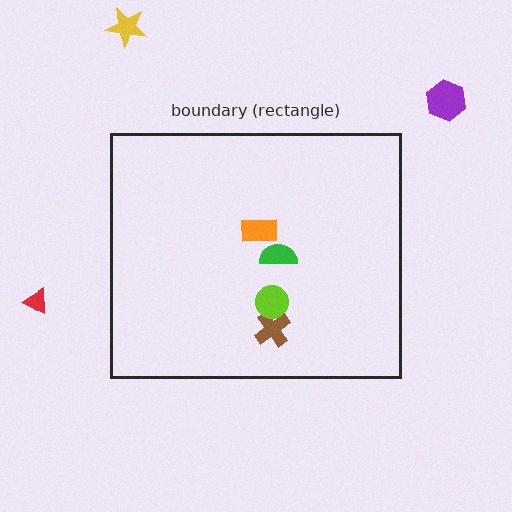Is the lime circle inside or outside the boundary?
Inside.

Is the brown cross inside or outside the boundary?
Inside.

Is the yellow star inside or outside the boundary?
Outside.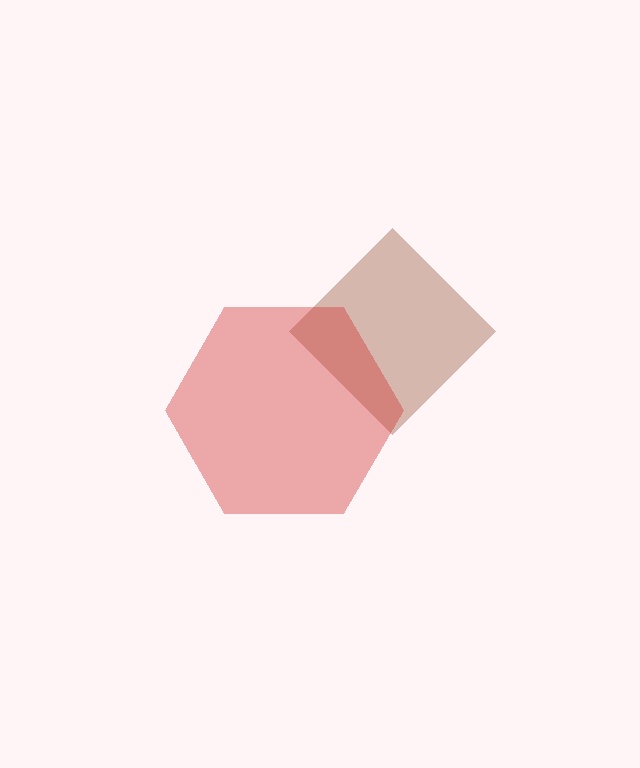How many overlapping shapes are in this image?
There are 2 overlapping shapes in the image.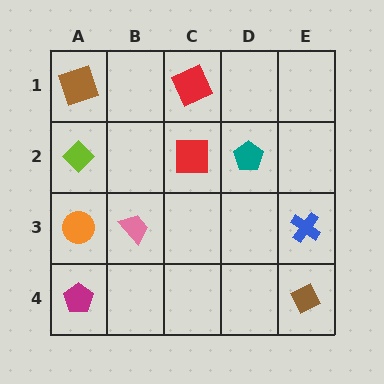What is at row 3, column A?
An orange circle.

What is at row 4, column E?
A brown diamond.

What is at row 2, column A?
A lime diamond.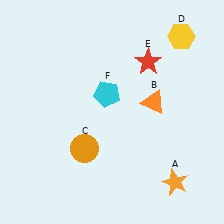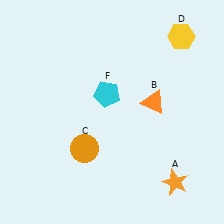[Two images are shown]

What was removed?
The red star (E) was removed in Image 2.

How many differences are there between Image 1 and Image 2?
There is 1 difference between the two images.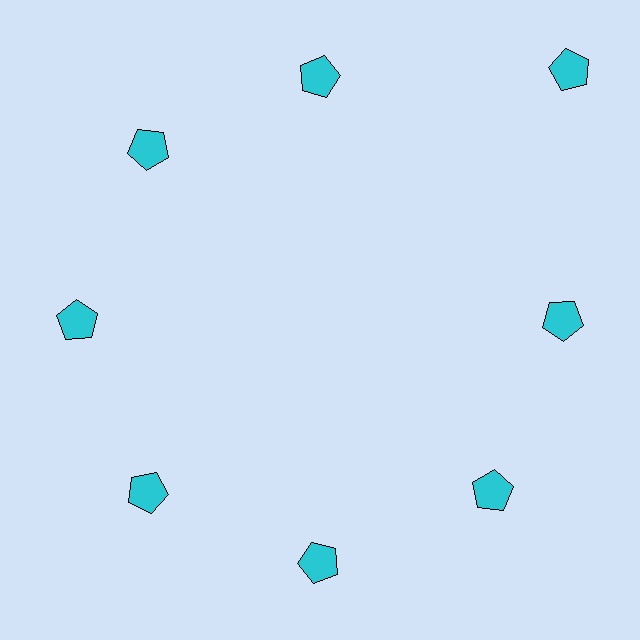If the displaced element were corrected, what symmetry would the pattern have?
It would have 8-fold rotational symmetry — the pattern would map onto itself every 45 degrees.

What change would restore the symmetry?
The symmetry would be restored by moving it inward, back onto the ring so that all 8 pentagons sit at equal angles and equal distance from the center.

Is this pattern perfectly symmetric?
No. The 8 cyan pentagons are arranged in a ring, but one element near the 2 o'clock position is pushed outward from the center, breaking the 8-fold rotational symmetry.